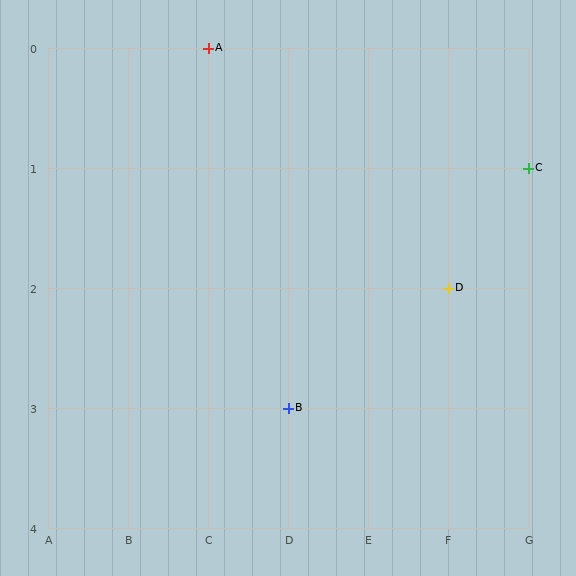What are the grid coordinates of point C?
Point C is at grid coordinates (G, 1).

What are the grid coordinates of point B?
Point B is at grid coordinates (D, 3).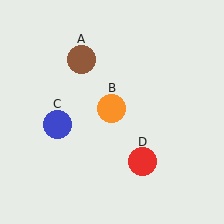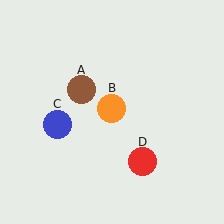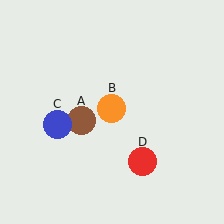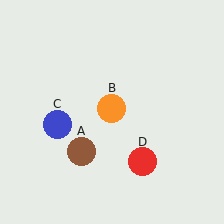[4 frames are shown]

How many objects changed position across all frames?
1 object changed position: brown circle (object A).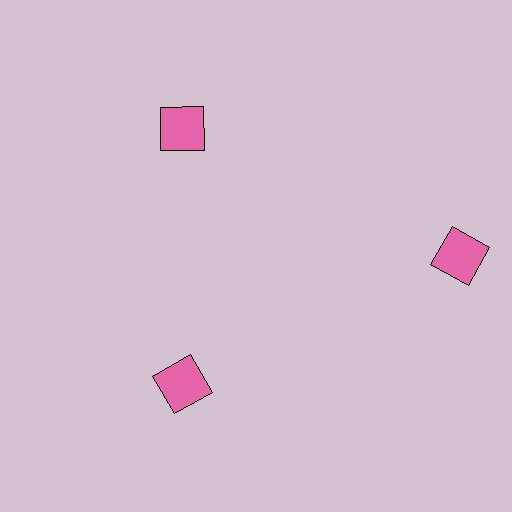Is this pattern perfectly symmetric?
No. The 3 pink squares are arranged in a ring, but one element near the 3 o'clock position is pushed outward from the center, breaking the 3-fold rotational symmetry.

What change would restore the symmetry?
The symmetry would be restored by moving it inward, back onto the ring so that all 3 squares sit at equal angles and equal distance from the center.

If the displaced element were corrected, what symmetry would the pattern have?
It would have 3-fold rotational symmetry — the pattern would map onto itself every 120 degrees.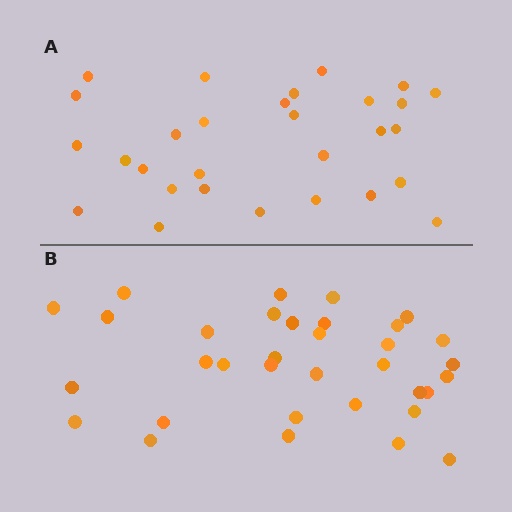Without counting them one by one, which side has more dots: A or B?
Region B (the bottom region) has more dots.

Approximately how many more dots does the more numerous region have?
Region B has about 5 more dots than region A.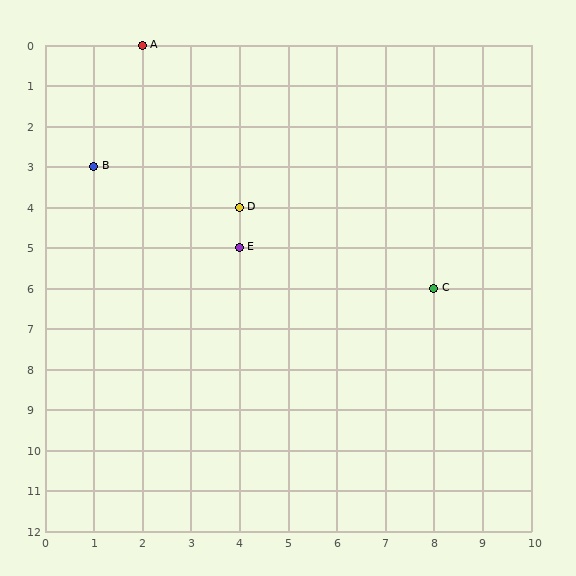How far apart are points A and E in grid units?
Points A and E are 2 columns and 5 rows apart (about 5.4 grid units diagonally).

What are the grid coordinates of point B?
Point B is at grid coordinates (1, 3).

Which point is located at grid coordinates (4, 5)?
Point E is at (4, 5).